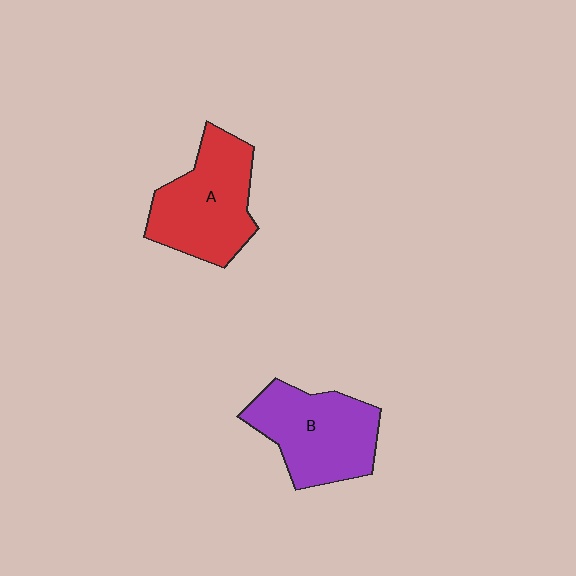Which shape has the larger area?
Shape A (red).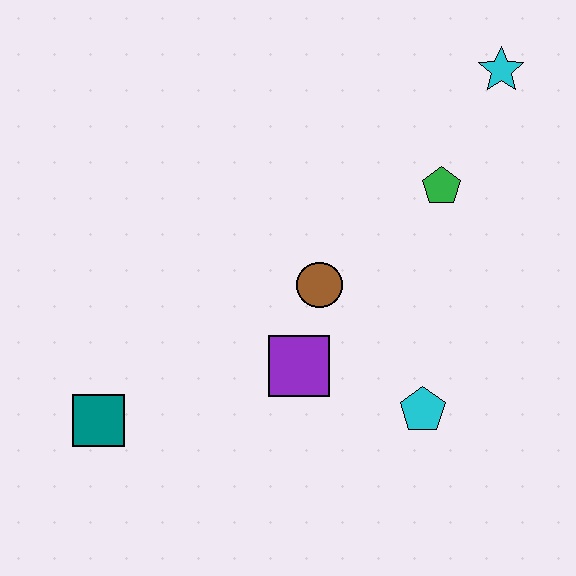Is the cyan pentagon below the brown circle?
Yes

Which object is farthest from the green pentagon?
The teal square is farthest from the green pentagon.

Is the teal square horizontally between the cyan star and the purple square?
No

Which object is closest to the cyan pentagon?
The purple square is closest to the cyan pentagon.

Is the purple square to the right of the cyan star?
No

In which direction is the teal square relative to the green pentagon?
The teal square is to the left of the green pentagon.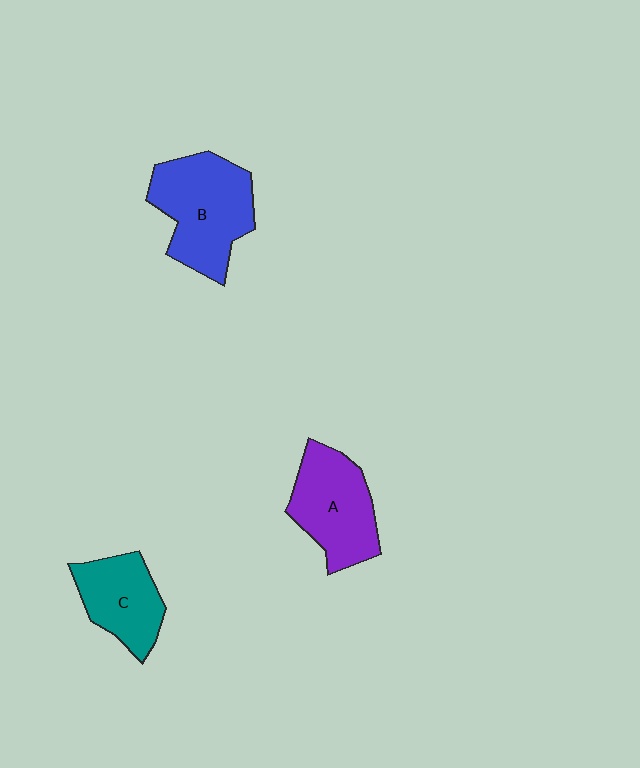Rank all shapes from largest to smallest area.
From largest to smallest: B (blue), A (purple), C (teal).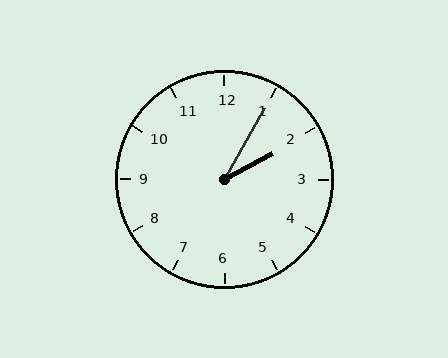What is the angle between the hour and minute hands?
Approximately 32 degrees.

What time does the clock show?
2:05.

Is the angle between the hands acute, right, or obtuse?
It is acute.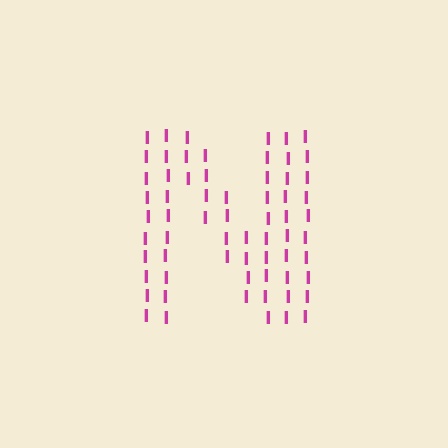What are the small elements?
The small elements are letter I's.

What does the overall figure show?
The overall figure shows the letter N.